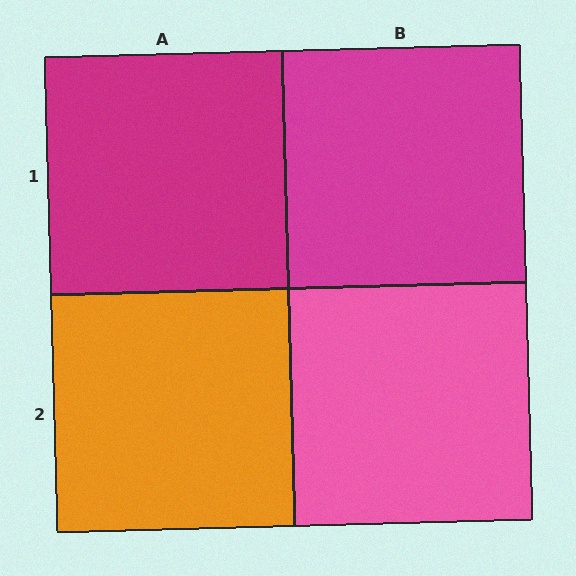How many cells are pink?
1 cell is pink.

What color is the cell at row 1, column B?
Magenta.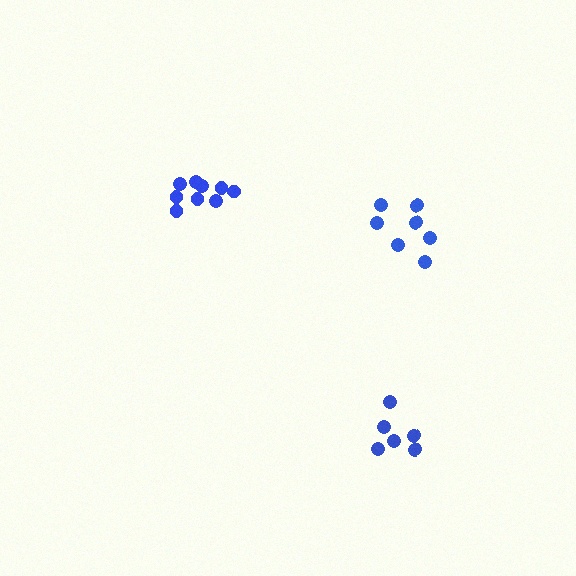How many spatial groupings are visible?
There are 3 spatial groupings.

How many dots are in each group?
Group 1: 9 dots, Group 2: 7 dots, Group 3: 6 dots (22 total).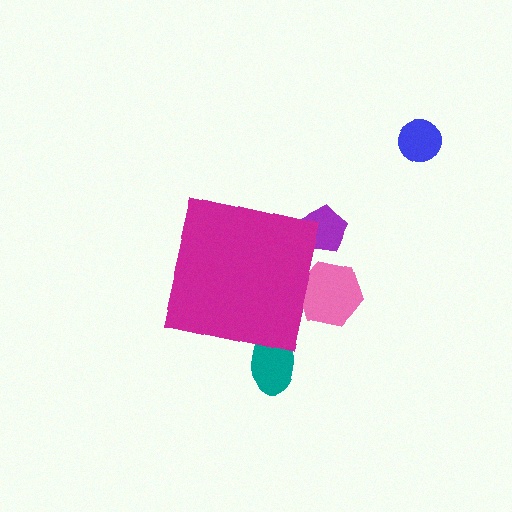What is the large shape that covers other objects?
A magenta square.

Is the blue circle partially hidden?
No, the blue circle is fully visible.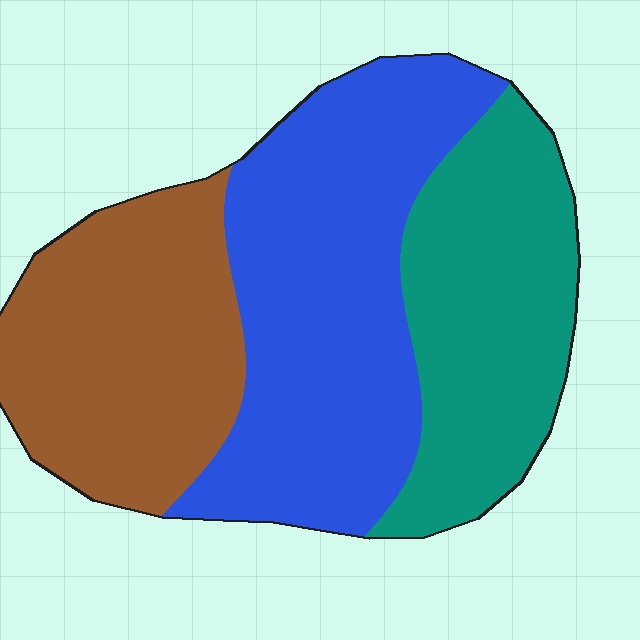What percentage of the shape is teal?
Teal takes up about one quarter (1/4) of the shape.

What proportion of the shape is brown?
Brown takes up about one third (1/3) of the shape.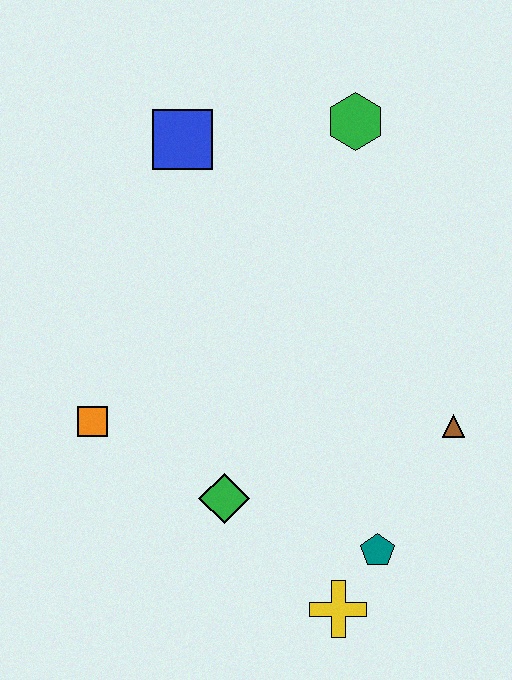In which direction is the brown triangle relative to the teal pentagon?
The brown triangle is above the teal pentagon.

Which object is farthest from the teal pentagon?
The blue square is farthest from the teal pentagon.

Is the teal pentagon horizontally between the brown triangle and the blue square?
Yes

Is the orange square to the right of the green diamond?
No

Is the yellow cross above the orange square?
No